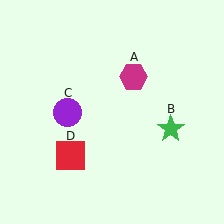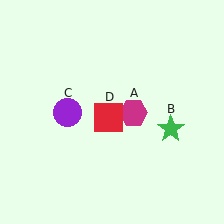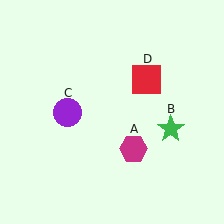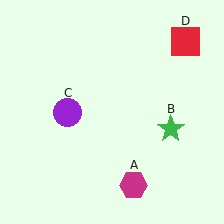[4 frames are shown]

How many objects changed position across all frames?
2 objects changed position: magenta hexagon (object A), red square (object D).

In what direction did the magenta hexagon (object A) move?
The magenta hexagon (object A) moved down.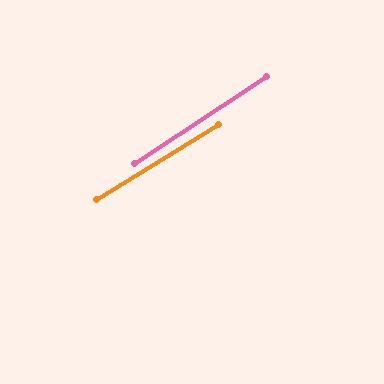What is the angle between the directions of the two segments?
Approximately 2 degrees.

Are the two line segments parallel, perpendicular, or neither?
Parallel — their directions differ by only 1.6°.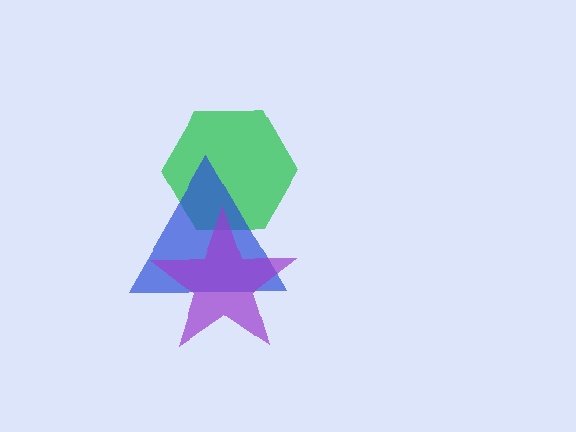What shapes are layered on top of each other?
The layered shapes are: a green hexagon, a blue triangle, a purple star.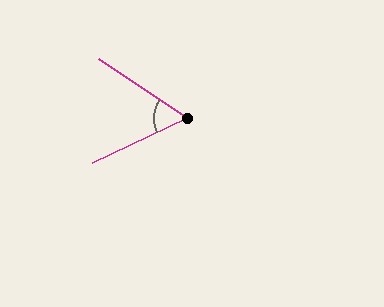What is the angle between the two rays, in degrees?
Approximately 59 degrees.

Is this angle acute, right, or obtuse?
It is acute.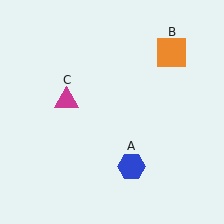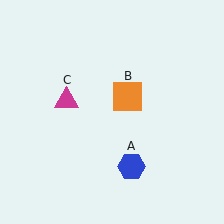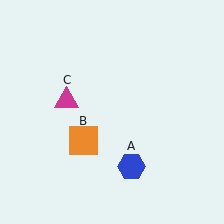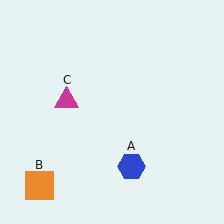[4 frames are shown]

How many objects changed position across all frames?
1 object changed position: orange square (object B).